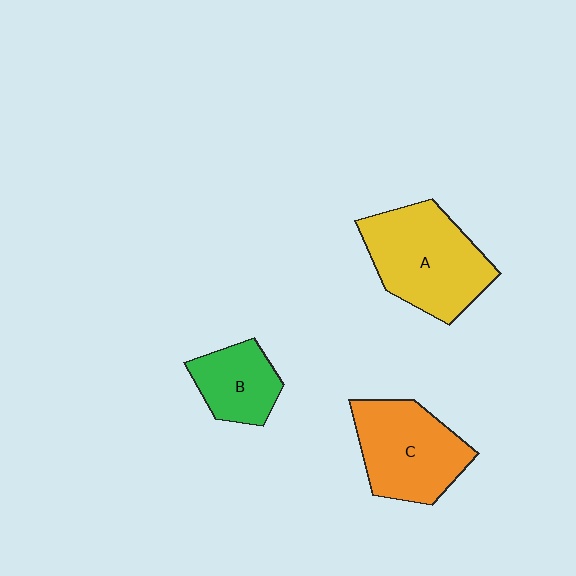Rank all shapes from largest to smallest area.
From largest to smallest: A (yellow), C (orange), B (green).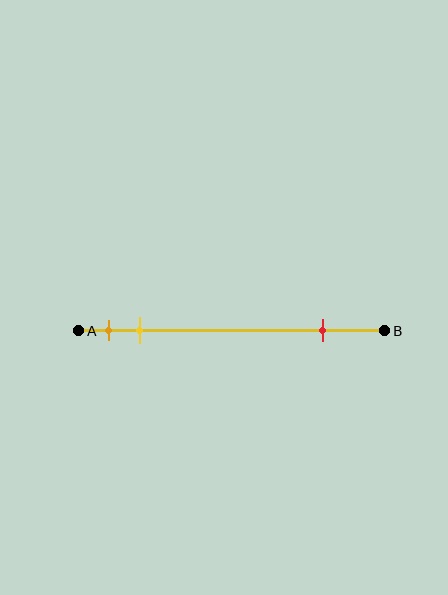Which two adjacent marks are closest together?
The orange and yellow marks are the closest adjacent pair.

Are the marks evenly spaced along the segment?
No, the marks are not evenly spaced.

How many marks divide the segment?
There are 3 marks dividing the segment.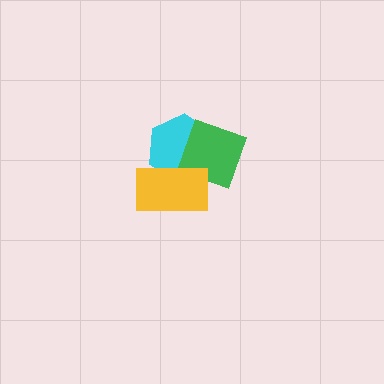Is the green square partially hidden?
Yes, it is partially covered by another shape.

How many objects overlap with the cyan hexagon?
2 objects overlap with the cyan hexagon.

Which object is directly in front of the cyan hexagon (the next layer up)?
The green square is directly in front of the cyan hexagon.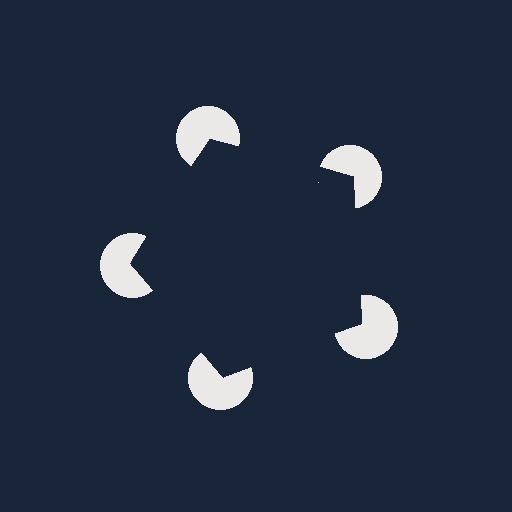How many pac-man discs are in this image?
There are 5 — one at each vertex of the illusory pentagon.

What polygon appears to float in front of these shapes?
An illusory pentagon — its edges are inferred from the aligned wedge cuts in the pac-man discs, not physically drawn.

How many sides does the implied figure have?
5 sides.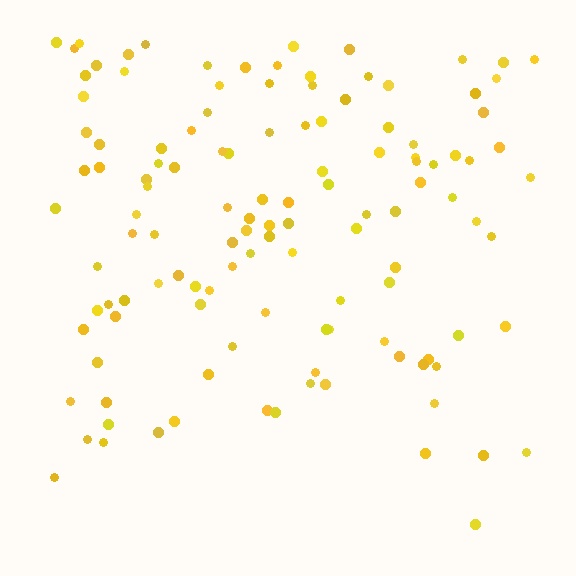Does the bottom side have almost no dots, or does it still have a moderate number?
Still a moderate number, just noticeably fewer than the top.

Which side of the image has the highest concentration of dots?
The top.